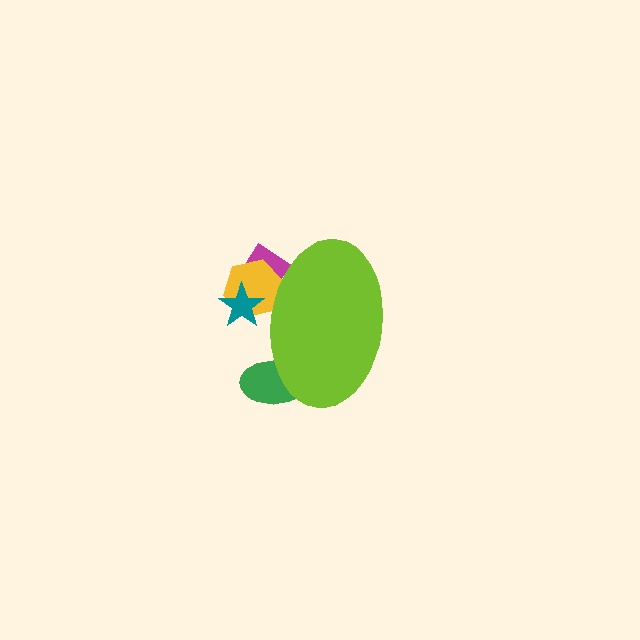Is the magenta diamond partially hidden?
Yes, the magenta diamond is partially hidden behind the lime ellipse.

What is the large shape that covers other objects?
A lime ellipse.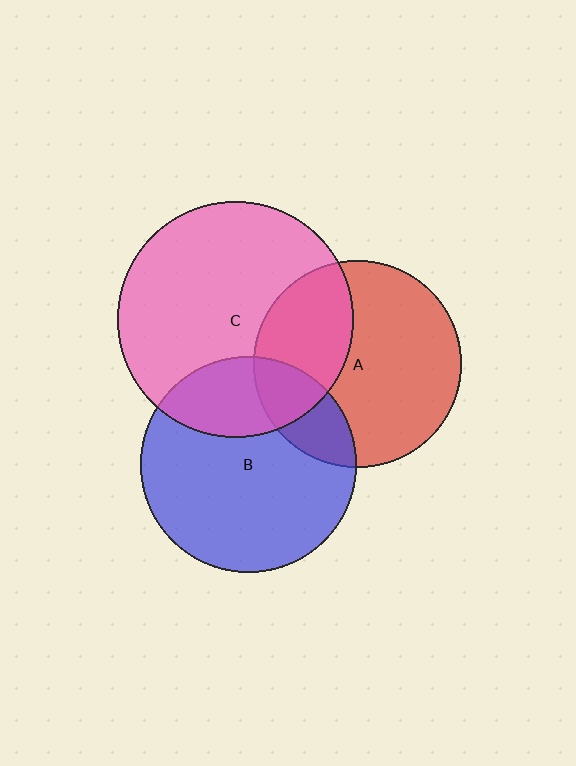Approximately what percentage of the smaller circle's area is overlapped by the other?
Approximately 20%.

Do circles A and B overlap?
Yes.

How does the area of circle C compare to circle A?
Approximately 1.3 times.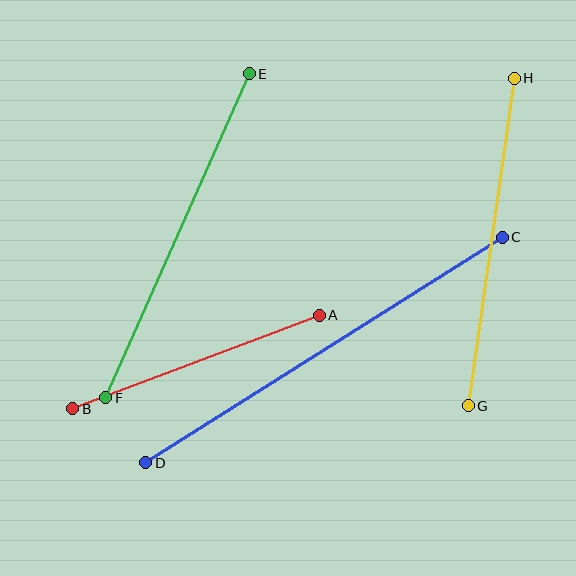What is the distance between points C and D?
The distance is approximately 422 pixels.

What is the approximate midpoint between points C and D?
The midpoint is at approximately (324, 350) pixels.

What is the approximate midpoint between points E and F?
The midpoint is at approximately (177, 236) pixels.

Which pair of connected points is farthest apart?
Points C and D are farthest apart.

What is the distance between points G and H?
The distance is approximately 331 pixels.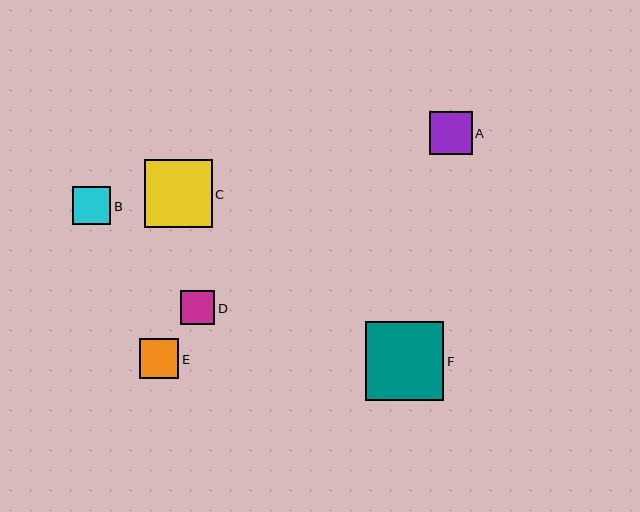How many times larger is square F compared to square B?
Square F is approximately 2.1 times the size of square B.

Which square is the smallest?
Square D is the smallest with a size of approximately 35 pixels.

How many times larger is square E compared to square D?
Square E is approximately 1.1 times the size of square D.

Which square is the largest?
Square F is the largest with a size of approximately 79 pixels.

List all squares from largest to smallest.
From largest to smallest: F, C, A, E, B, D.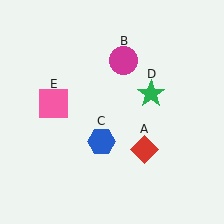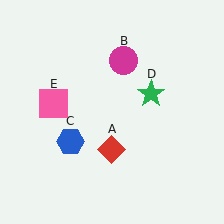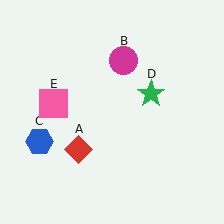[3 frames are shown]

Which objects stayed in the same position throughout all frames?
Magenta circle (object B) and green star (object D) and pink square (object E) remained stationary.